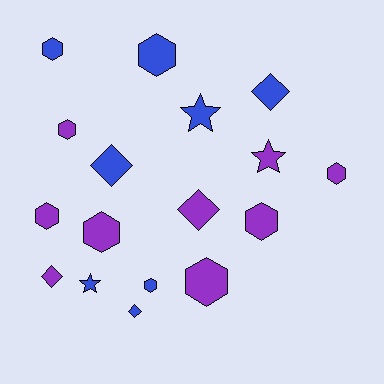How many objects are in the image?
There are 17 objects.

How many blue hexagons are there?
There are 3 blue hexagons.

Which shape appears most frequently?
Hexagon, with 9 objects.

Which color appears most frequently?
Purple, with 9 objects.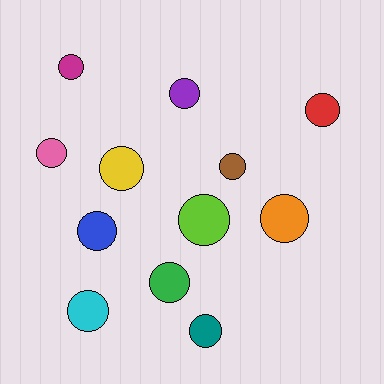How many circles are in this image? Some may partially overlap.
There are 12 circles.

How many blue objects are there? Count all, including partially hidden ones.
There is 1 blue object.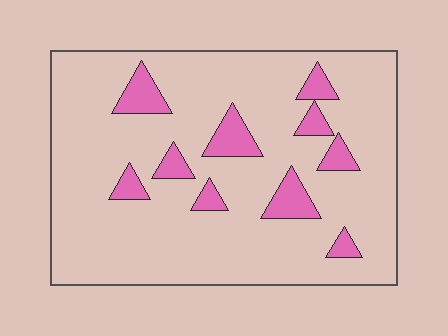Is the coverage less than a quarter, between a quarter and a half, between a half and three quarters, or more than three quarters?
Less than a quarter.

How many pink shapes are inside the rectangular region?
10.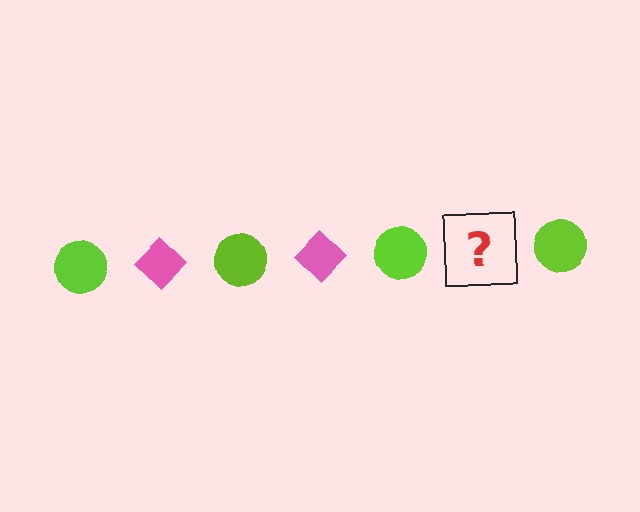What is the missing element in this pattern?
The missing element is a pink diamond.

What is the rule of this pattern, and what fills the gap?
The rule is that the pattern alternates between lime circle and pink diamond. The gap should be filled with a pink diamond.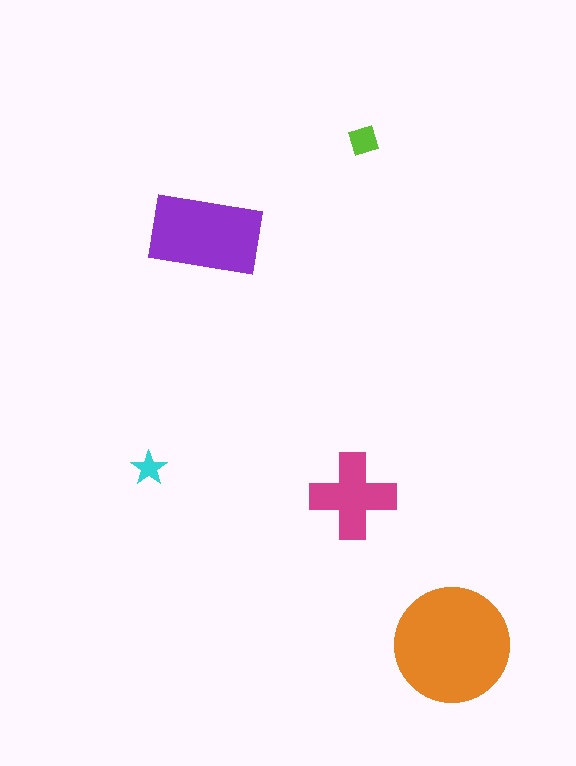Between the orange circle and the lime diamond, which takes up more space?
The orange circle.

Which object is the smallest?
The cyan star.